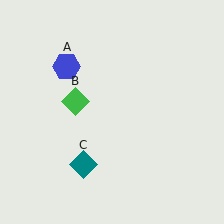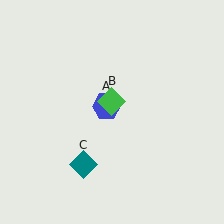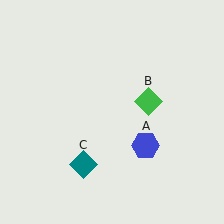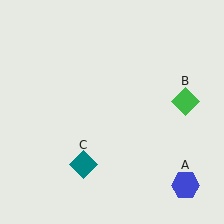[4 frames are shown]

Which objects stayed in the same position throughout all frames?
Teal diamond (object C) remained stationary.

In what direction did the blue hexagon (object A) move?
The blue hexagon (object A) moved down and to the right.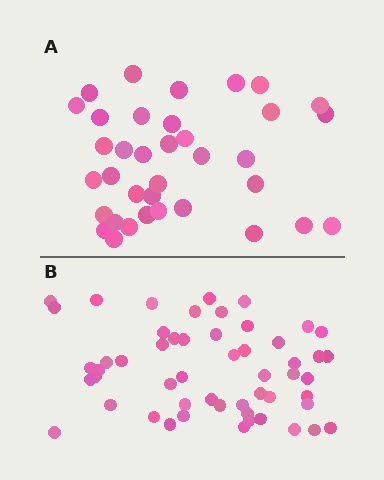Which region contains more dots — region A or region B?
Region B (the bottom region) has more dots.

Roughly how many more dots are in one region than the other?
Region B has approximately 15 more dots than region A.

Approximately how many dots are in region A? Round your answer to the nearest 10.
About 40 dots. (The exact count is 36, which rounds to 40.)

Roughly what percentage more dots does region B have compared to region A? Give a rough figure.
About 45% more.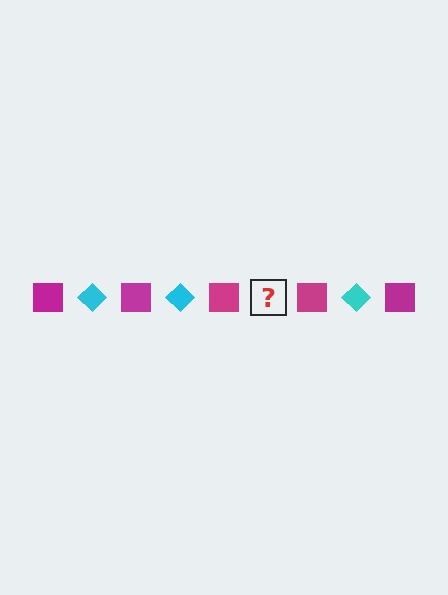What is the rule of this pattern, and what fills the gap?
The rule is that the pattern alternates between magenta square and cyan diamond. The gap should be filled with a cyan diamond.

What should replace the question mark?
The question mark should be replaced with a cyan diamond.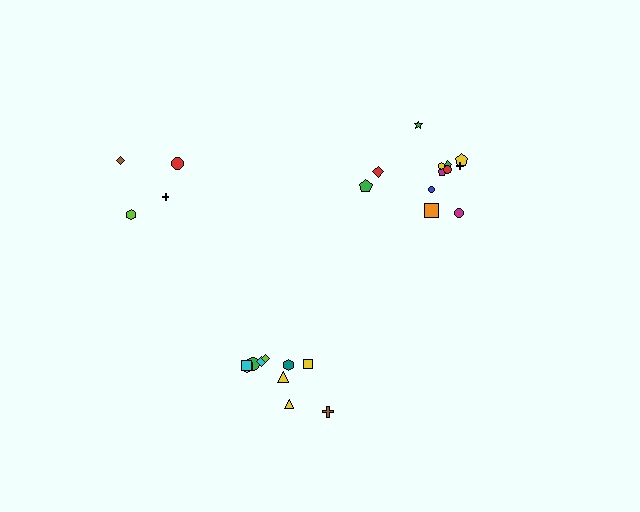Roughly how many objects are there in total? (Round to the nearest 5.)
Roughly 25 objects in total.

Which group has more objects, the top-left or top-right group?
The top-right group.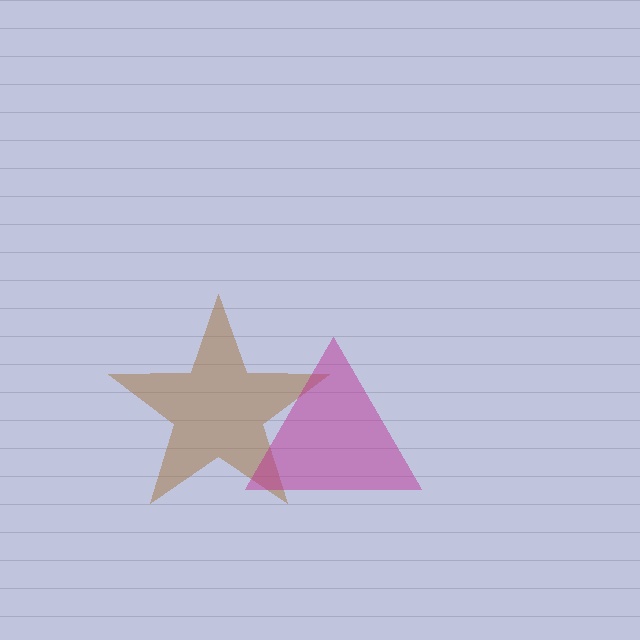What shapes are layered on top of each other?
The layered shapes are: a brown star, a magenta triangle.